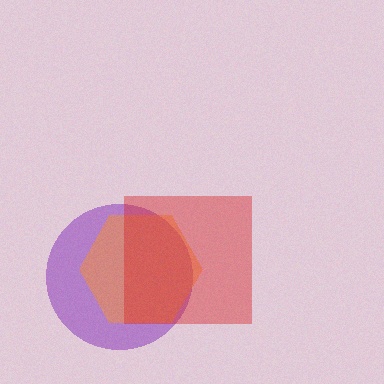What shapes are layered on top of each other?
The layered shapes are: a purple circle, an orange hexagon, a red square.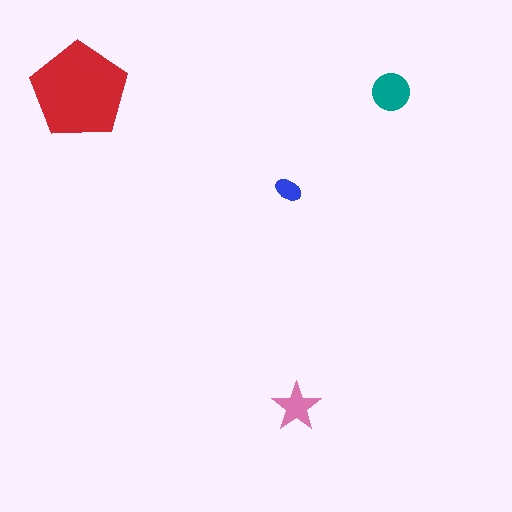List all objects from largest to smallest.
The red pentagon, the teal circle, the pink star, the blue ellipse.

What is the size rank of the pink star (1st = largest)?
3rd.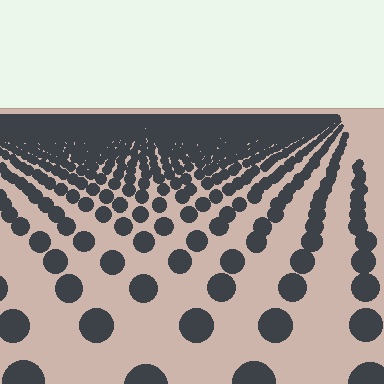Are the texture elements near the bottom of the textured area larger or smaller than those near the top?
Larger. Near the bottom, elements are closer to the viewer and appear at a bigger on-screen size.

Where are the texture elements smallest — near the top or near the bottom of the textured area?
Near the top.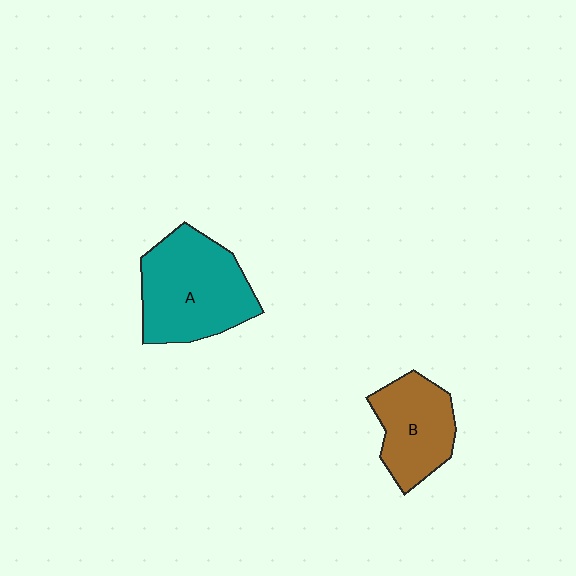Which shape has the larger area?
Shape A (teal).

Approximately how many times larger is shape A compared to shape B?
Approximately 1.5 times.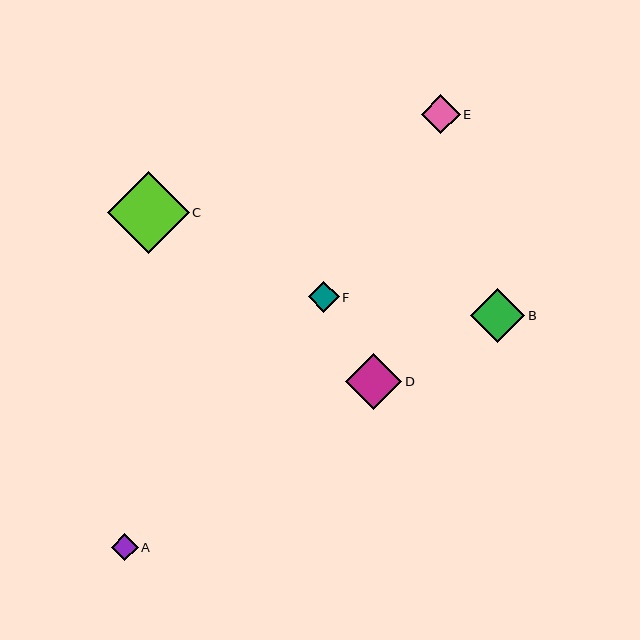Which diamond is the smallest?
Diamond A is the smallest with a size of approximately 27 pixels.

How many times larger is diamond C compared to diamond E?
Diamond C is approximately 2.1 times the size of diamond E.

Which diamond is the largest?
Diamond C is the largest with a size of approximately 82 pixels.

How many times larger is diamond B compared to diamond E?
Diamond B is approximately 1.4 times the size of diamond E.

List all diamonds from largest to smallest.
From largest to smallest: C, D, B, E, F, A.